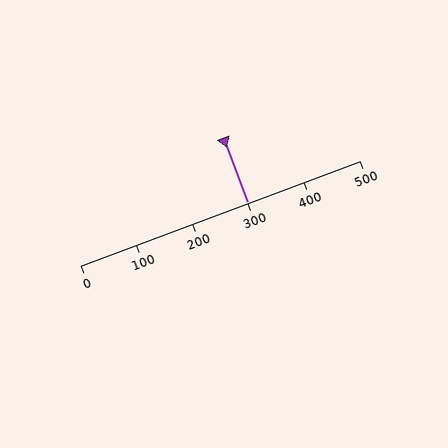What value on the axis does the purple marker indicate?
The marker indicates approximately 300.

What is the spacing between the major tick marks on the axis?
The major ticks are spaced 100 apart.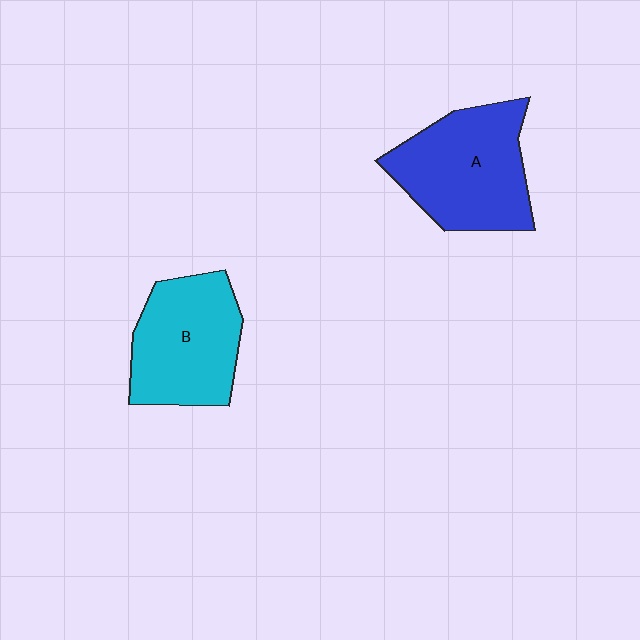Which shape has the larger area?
Shape A (blue).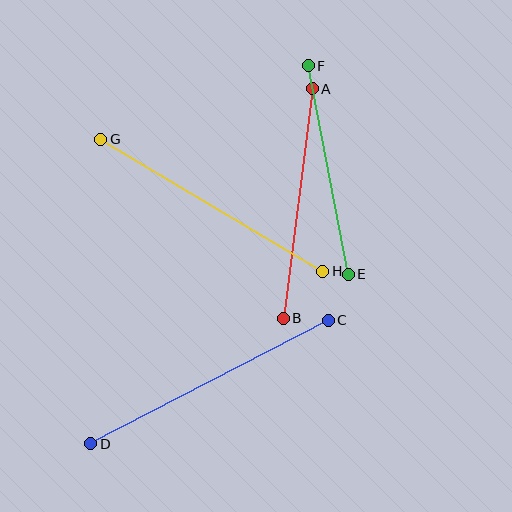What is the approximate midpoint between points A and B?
The midpoint is at approximately (298, 204) pixels.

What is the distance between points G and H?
The distance is approximately 258 pixels.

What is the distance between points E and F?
The distance is approximately 212 pixels.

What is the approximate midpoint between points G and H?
The midpoint is at approximately (212, 205) pixels.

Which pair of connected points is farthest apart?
Points C and D are farthest apart.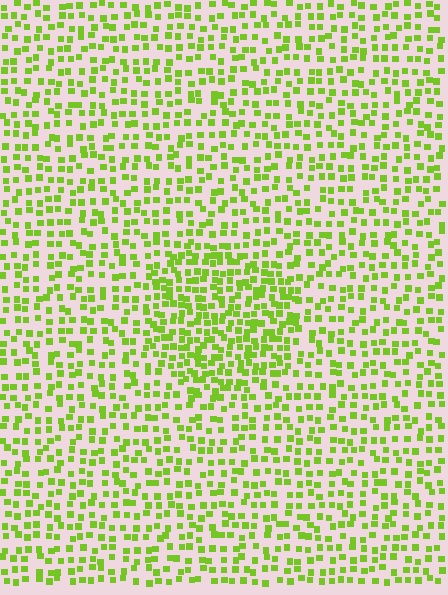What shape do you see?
I see a circle.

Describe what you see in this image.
The image contains small lime elements arranged at two different densities. A circle-shaped region is visible where the elements are more densely packed than the surrounding area.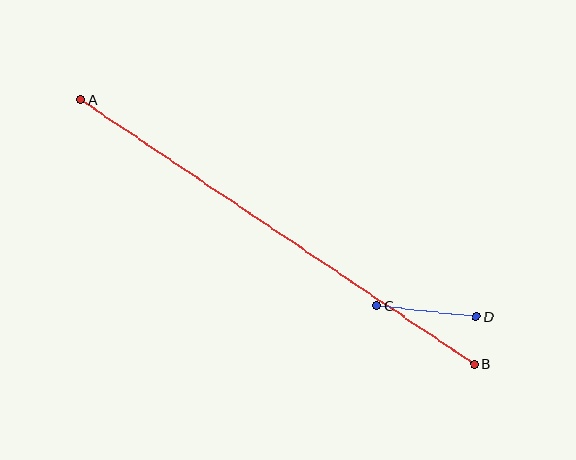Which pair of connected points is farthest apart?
Points A and B are farthest apart.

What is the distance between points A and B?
The distance is approximately 474 pixels.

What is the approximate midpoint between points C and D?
The midpoint is at approximately (427, 311) pixels.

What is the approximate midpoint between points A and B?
The midpoint is at approximately (278, 232) pixels.